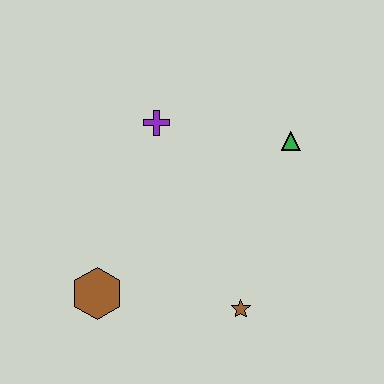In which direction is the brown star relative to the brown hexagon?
The brown star is to the right of the brown hexagon.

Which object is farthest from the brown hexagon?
The green triangle is farthest from the brown hexagon.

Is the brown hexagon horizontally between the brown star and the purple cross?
No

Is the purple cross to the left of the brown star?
Yes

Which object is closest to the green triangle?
The purple cross is closest to the green triangle.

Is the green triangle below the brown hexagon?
No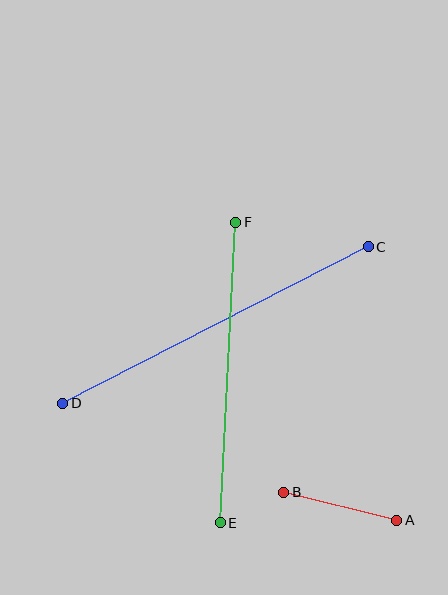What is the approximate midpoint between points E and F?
The midpoint is at approximately (228, 372) pixels.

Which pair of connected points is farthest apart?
Points C and D are farthest apart.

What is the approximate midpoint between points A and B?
The midpoint is at approximately (340, 506) pixels.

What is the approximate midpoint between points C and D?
The midpoint is at approximately (215, 325) pixels.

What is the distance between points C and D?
The distance is approximately 343 pixels.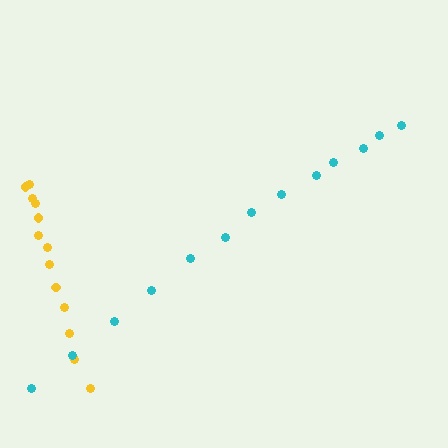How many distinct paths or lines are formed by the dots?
There are 2 distinct paths.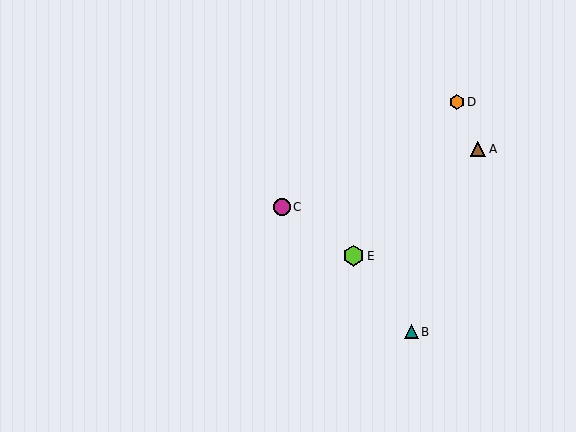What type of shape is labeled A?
Shape A is a brown triangle.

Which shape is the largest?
The lime hexagon (labeled E) is the largest.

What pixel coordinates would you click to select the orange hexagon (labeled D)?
Click at (457, 102) to select the orange hexagon D.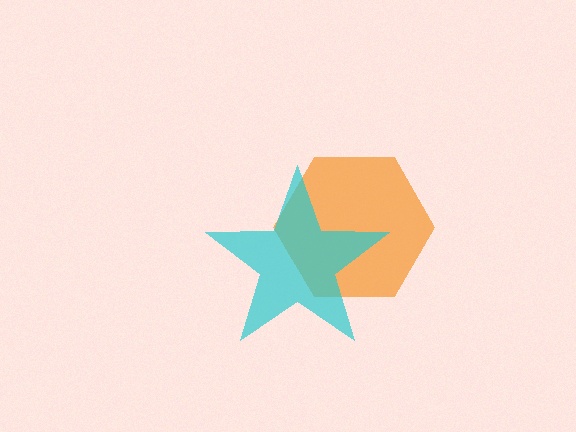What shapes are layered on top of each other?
The layered shapes are: an orange hexagon, a cyan star.